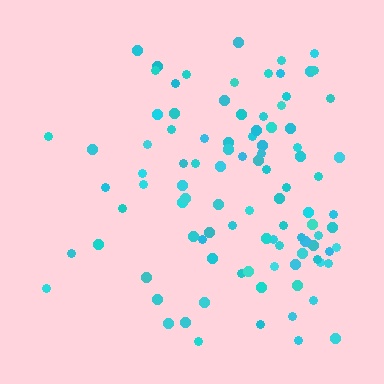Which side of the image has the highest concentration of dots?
The right.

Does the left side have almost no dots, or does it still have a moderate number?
Still a moderate number, just noticeably fewer than the right.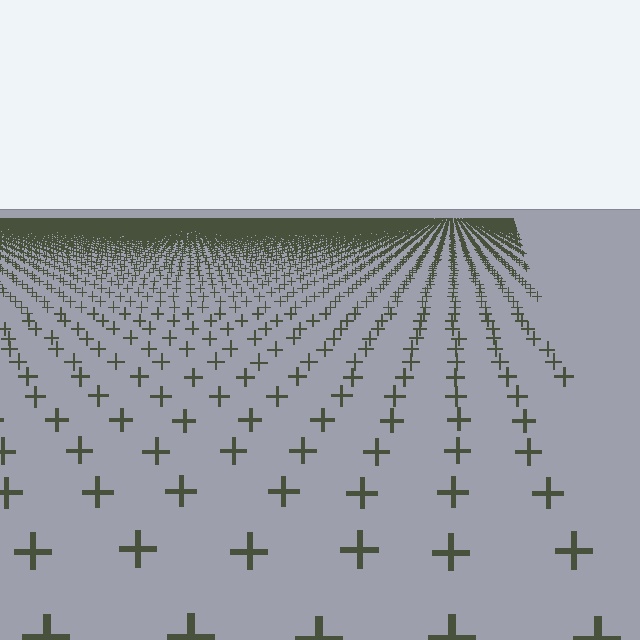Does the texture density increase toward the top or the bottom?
Density increases toward the top.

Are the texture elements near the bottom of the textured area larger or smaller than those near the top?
Larger. Near the bottom, elements are closer to the viewer and appear at a bigger on-screen size.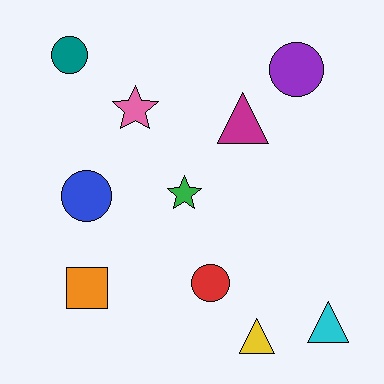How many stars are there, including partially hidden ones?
There are 2 stars.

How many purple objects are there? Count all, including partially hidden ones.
There is 1 purple object.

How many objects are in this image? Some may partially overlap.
There are 10 objects.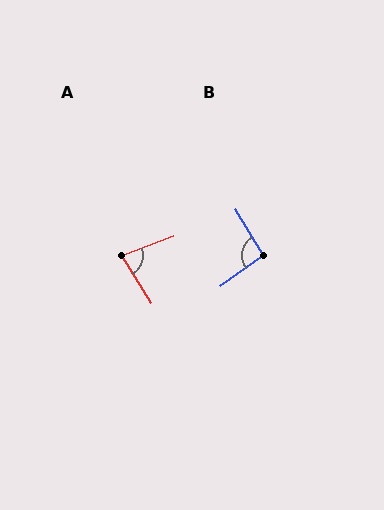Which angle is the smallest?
A, at approximately 78 degrees.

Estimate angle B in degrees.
Approximately 94 degrees.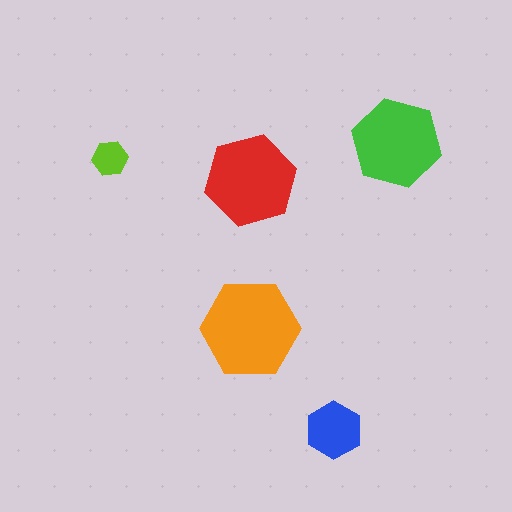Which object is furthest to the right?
The green hexagon is rightmost.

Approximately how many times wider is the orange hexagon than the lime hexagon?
About 3 times wider.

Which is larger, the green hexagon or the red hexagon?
The red one.